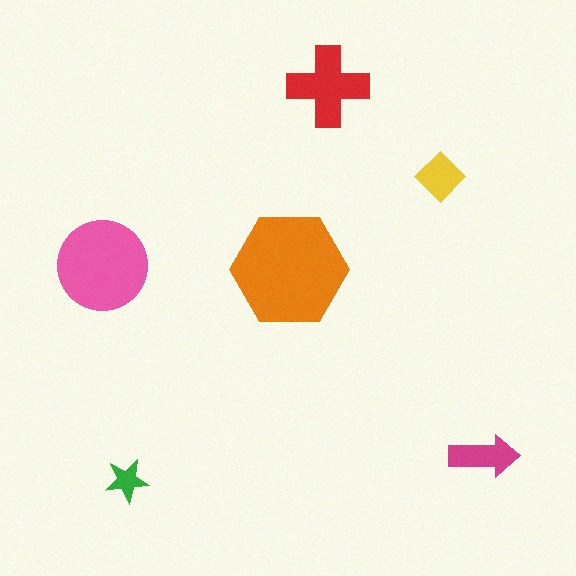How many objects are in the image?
There are 6 objects in the image.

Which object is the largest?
The orange hexagon.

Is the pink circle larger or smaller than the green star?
Larger.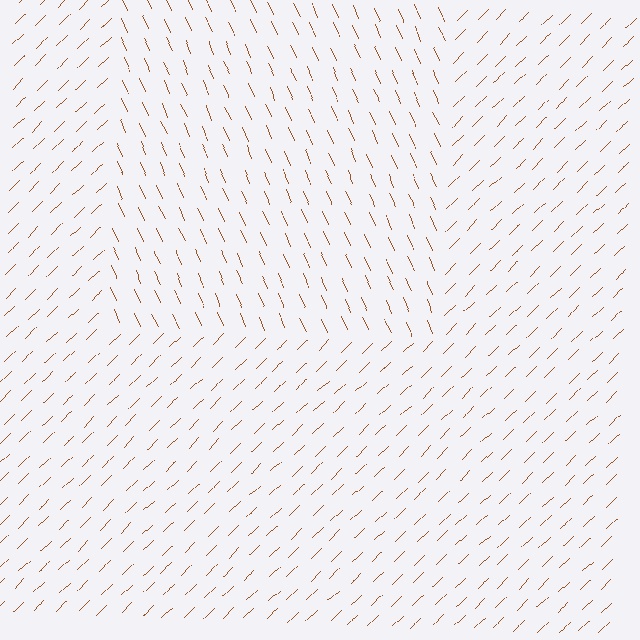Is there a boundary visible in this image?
Yes, there is a texture boundary formed by a change in line orientation.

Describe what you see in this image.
The image is filled with small brown line segments. A rectangle region in the image has lines oriented differently from the surrounding lines, creating a visible texture boundary.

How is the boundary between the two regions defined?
The boundary is defined purely by a change in line orientation (approximately 69 degrees difference). All lines are the same color and thickness.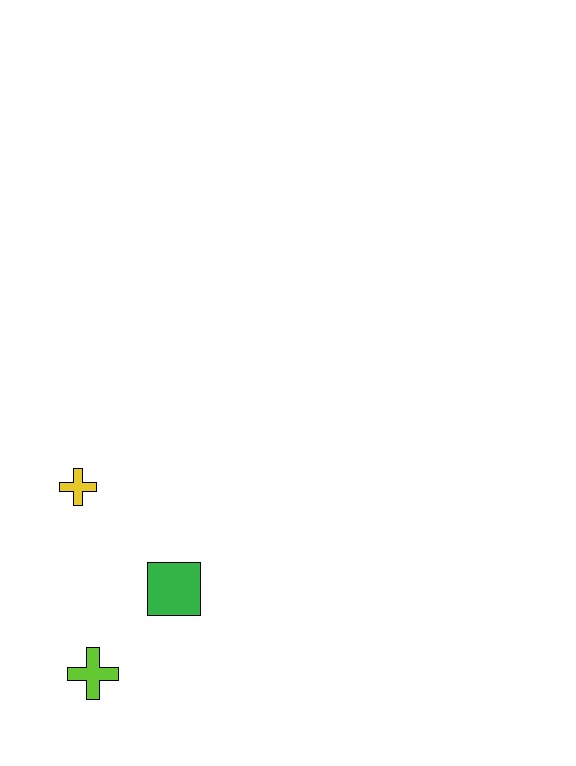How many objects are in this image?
There are 3 objects.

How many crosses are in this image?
There are 2 crosses.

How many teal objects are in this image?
There are no teal objects.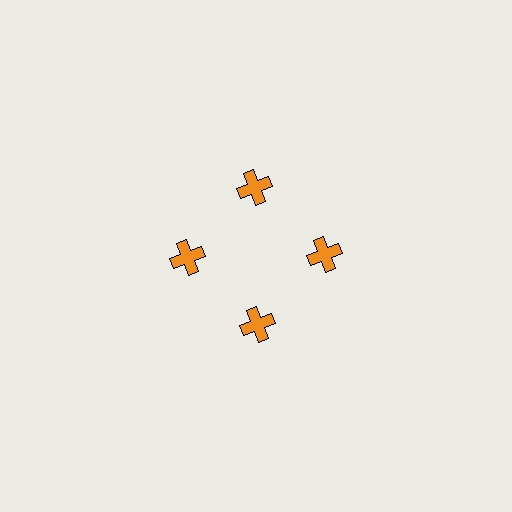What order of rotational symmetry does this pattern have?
This pattern has 4-fold rotational symmetry.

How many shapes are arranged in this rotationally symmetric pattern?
There are 4 shapes, arranged in 4 groups of 1.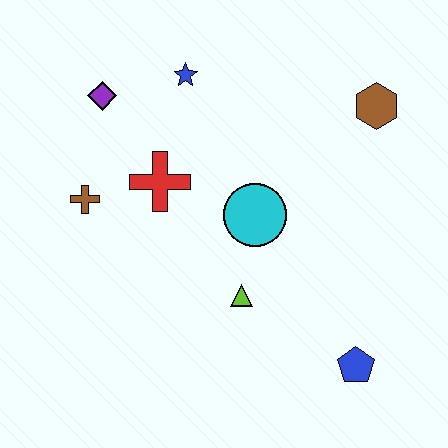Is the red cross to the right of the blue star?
No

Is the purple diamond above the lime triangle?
Yes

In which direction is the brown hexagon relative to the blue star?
The brown hexagon is to the right of the blue star.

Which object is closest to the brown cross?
The red cross is closest to the brown cross.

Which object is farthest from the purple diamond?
The blue pentagon is farthest from the purple diamond.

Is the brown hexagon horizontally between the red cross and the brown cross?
No